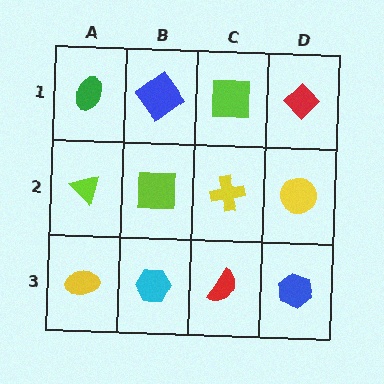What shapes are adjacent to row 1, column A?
A lime triangle (row 2, column A), a blue diamond (row 1, column B).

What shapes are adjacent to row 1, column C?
A yellow cross (row 2, column C), a blue diamond (row 1, column B), a red diamond (row 1, column D).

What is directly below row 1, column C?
A yellow cross.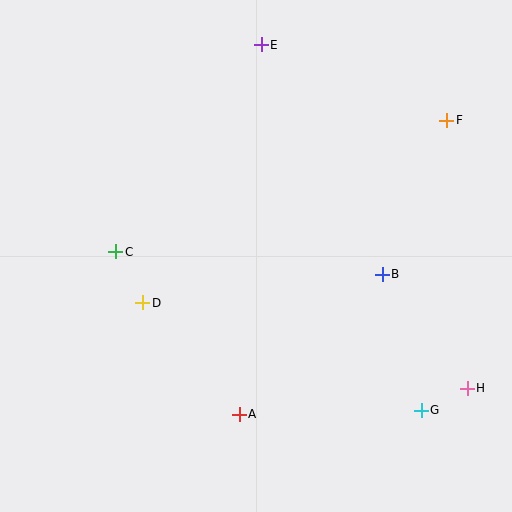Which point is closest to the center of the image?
Point D at (143, 303) is closest to the center.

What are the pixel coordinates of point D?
Point D is at (143, 303).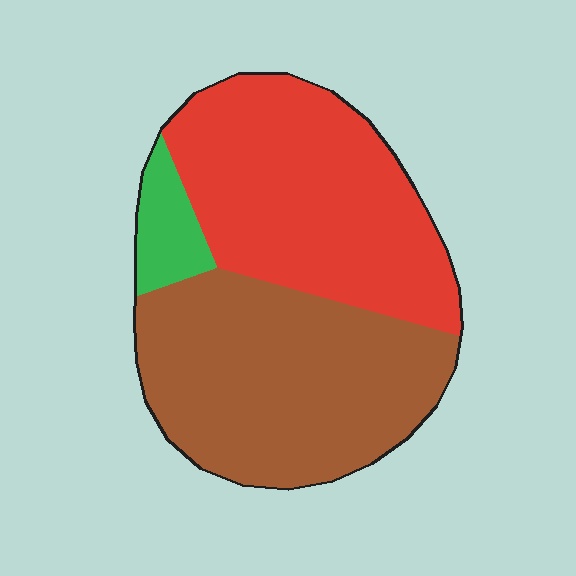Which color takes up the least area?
Green, at roughly 5%.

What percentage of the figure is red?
Red covers 45% of the figure.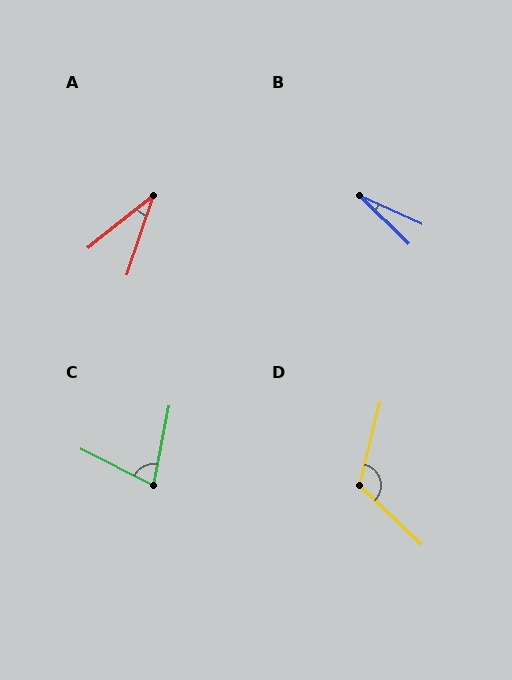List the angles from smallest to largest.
B (19°), A (33°), C (74°), D (120°).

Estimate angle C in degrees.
Approximately 74 degrees.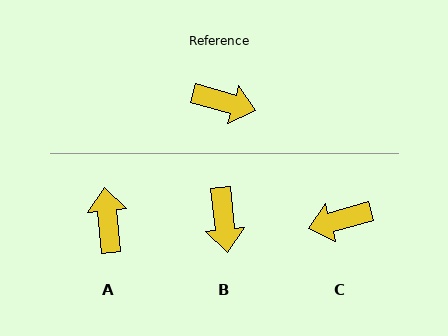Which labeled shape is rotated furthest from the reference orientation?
C, about 148 degrees away.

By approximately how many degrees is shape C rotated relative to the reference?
Approximately 148 degrees clockwise.